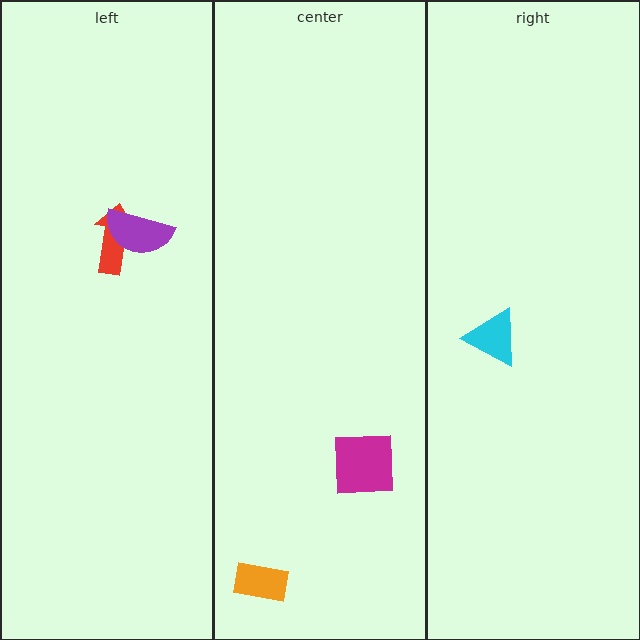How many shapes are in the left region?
2.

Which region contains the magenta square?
The center region.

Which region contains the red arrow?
The left region.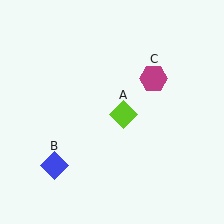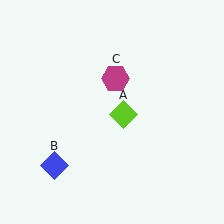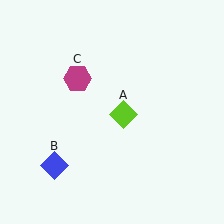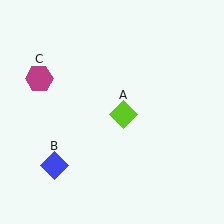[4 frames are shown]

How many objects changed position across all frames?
1 object changed position: magenta hexagon (object C).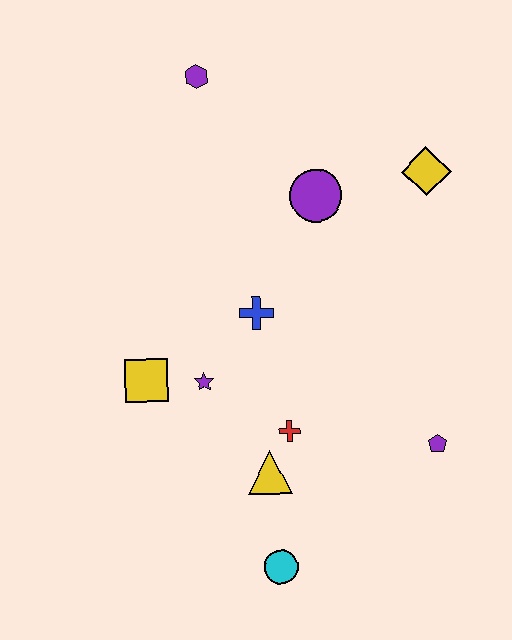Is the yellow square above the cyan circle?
Yes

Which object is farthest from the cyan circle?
The purple hexagon is farthest from the cyan circle.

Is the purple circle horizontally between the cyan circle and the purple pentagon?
Yes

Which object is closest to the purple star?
The yellow square is closest to the purple star.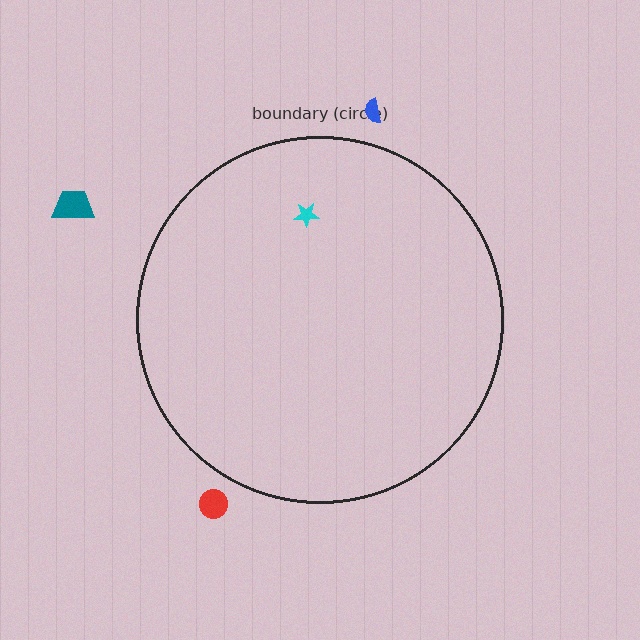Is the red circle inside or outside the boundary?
Outside.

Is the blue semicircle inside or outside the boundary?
Outside.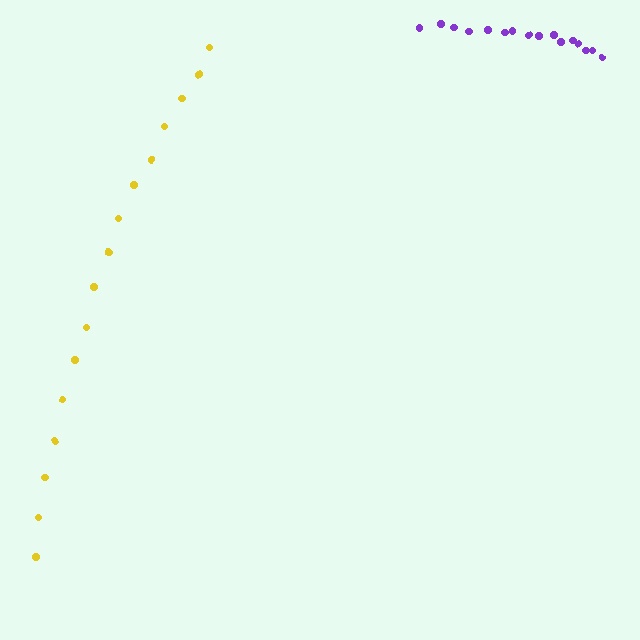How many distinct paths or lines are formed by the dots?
There are 2 distinct paths.